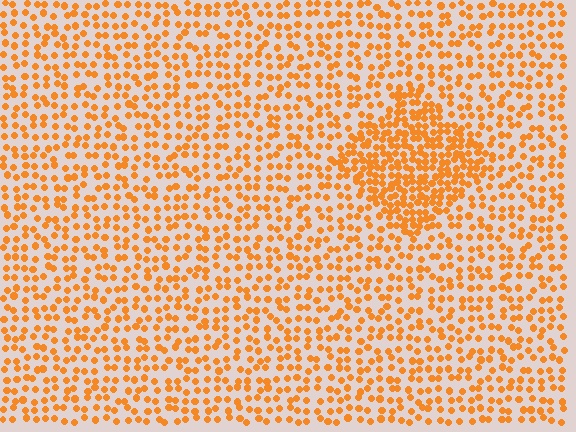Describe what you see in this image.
The image contains small orange elements arranged at two different densities. A diamond-shaped region is visible where the elements are more densely packed than the surrounding area.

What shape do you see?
I see a diamond.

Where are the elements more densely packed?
The elements are more densely packed inside the diamond boundary.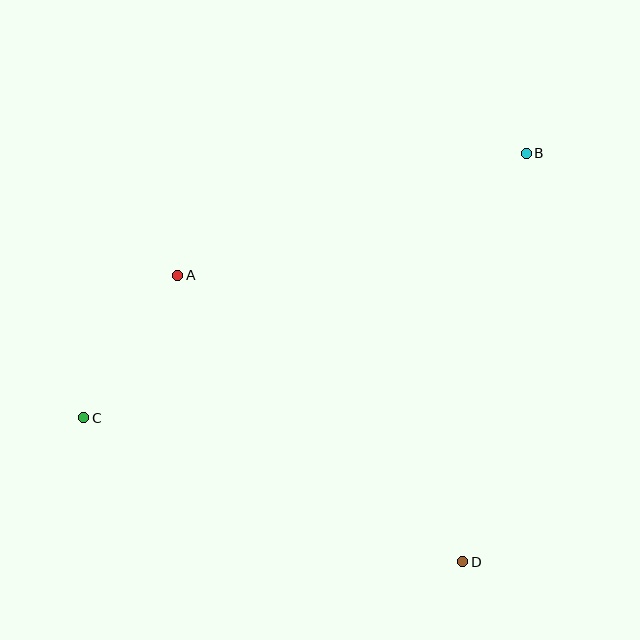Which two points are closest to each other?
Points A and C are closest to each other.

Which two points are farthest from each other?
Points B and C are farthest from each other.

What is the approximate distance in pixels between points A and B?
The distance between A and B is approximately 369 pixels.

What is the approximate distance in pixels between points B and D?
The distance between B and D is approximately 414 pixels.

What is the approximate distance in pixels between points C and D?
The distance between C and D is approximately 406 pixels.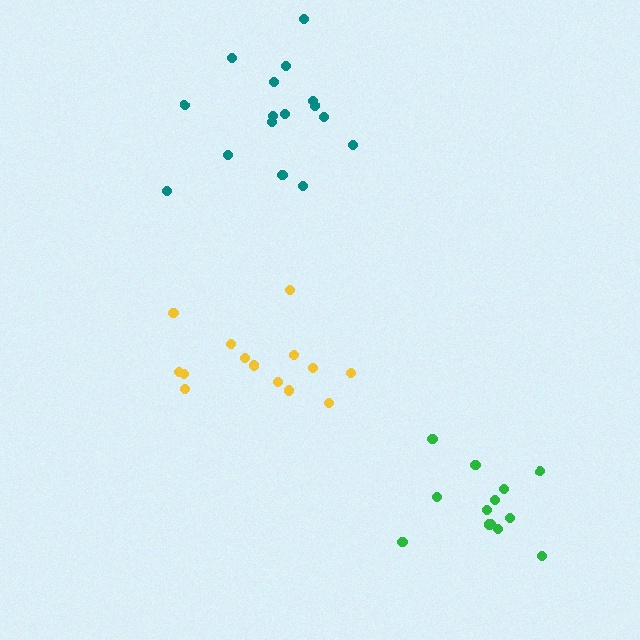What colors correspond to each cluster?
The clusters are colored: teal, green, yellow.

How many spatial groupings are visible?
There are 3 spatial groupings.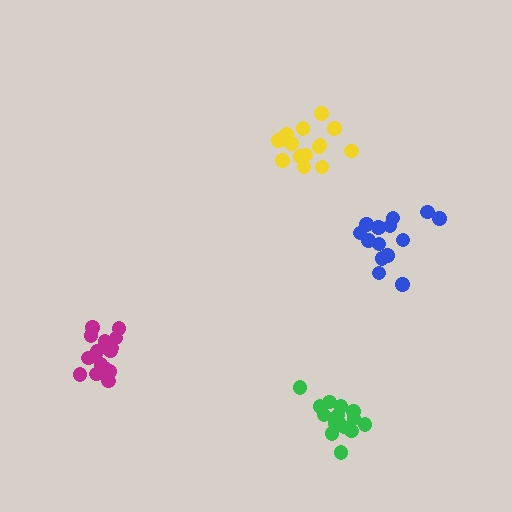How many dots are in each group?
Group 1: 14 dots, Group 2: 17 dots, Group 3: 17 dots, Group 4: 14 dots (62 total).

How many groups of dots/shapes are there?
There are 4 groups.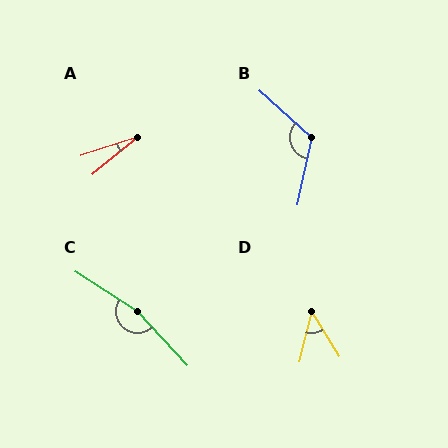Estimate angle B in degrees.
Approximately 119 degrees.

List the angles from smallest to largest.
A (21°), D (46°), B (119°), C (166°).